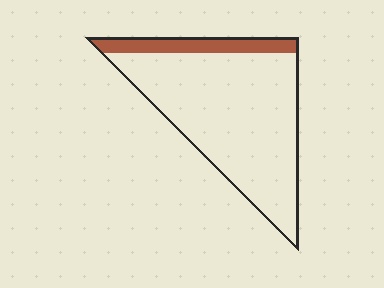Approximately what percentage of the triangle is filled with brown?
Approximately 15%.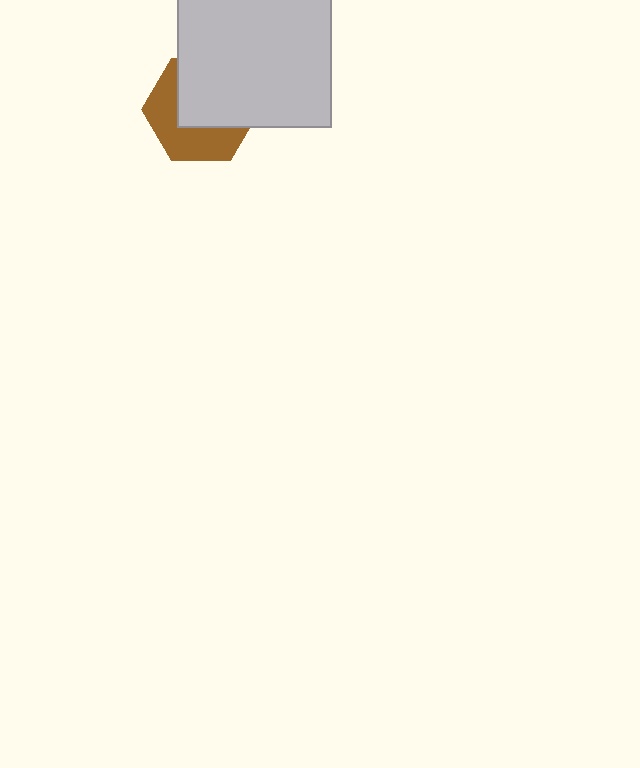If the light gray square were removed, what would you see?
You would see the complete brown hexagon.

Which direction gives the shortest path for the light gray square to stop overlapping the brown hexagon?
Moving toward the upper-right gives the shortest separation.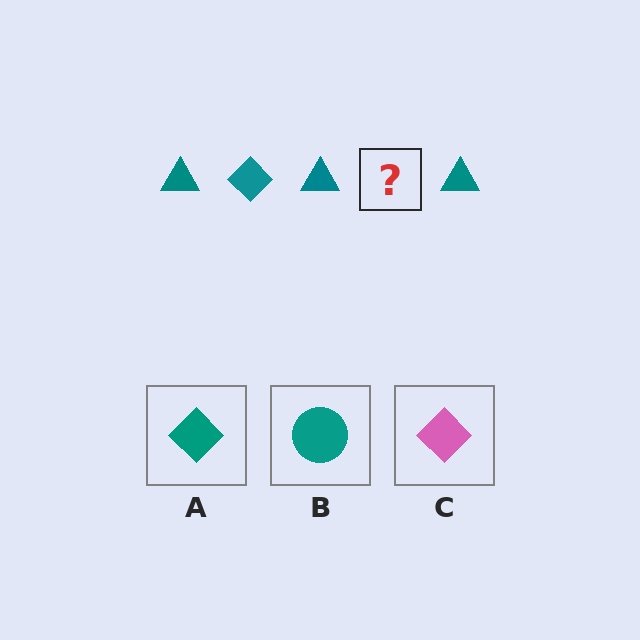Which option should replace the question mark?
Option A.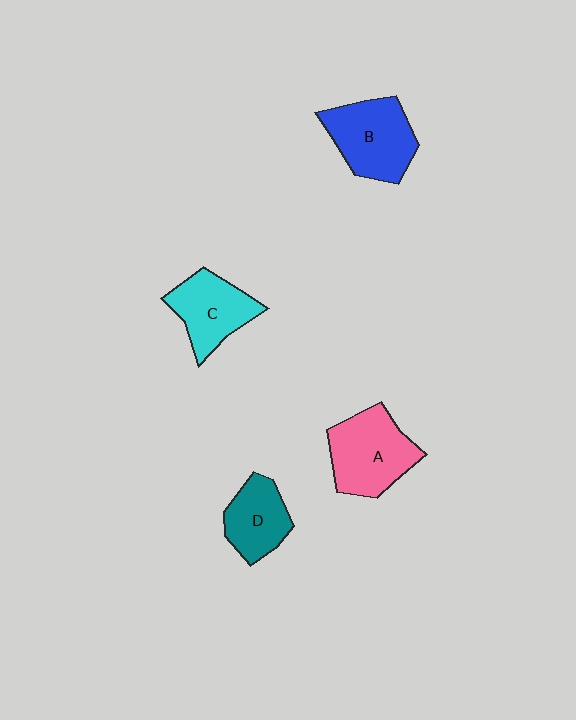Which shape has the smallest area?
Shape D (teal).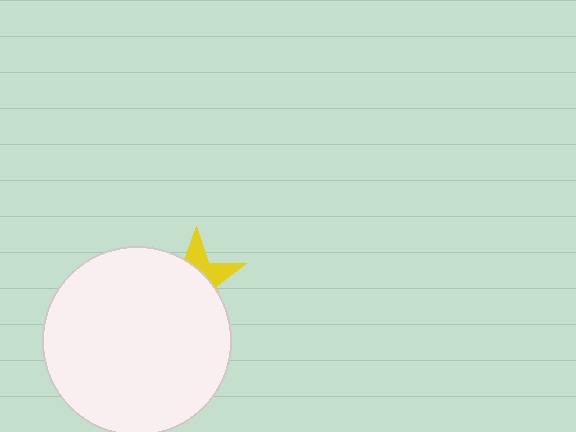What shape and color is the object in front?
The object in front is a white circle.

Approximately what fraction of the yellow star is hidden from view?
Roughly 67% of the yellow star is hidden behind the white circle.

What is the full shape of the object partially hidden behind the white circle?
The partially hidden object is a yellow star.